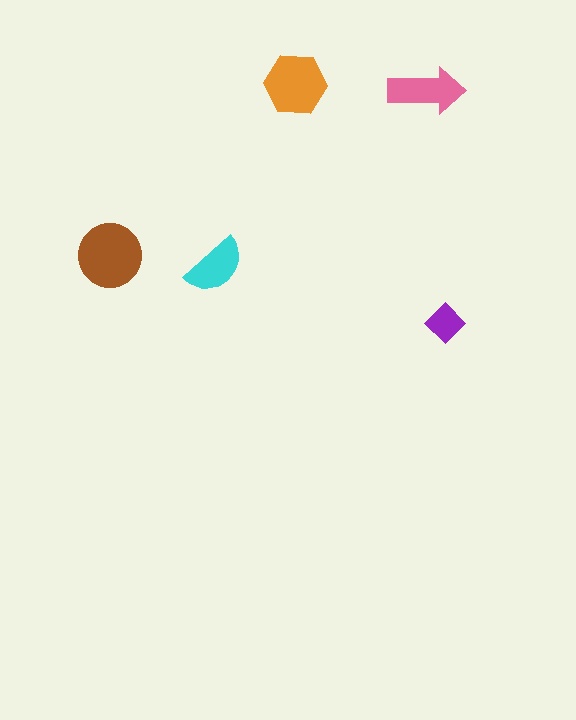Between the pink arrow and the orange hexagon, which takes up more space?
The orange hexagon.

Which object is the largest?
The brown circle.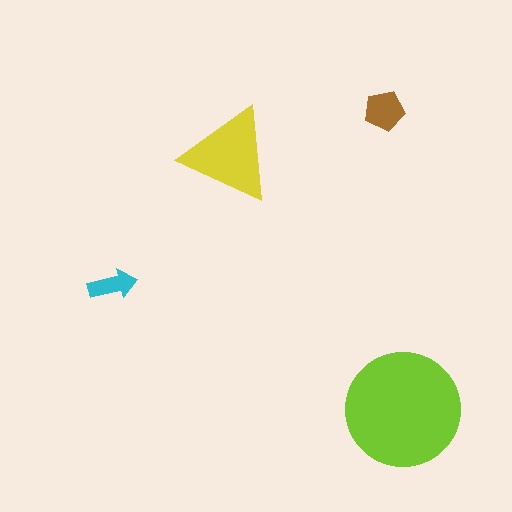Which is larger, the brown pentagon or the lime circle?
The lime circle.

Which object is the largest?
The lime circle.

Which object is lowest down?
The lime circle is bottommost.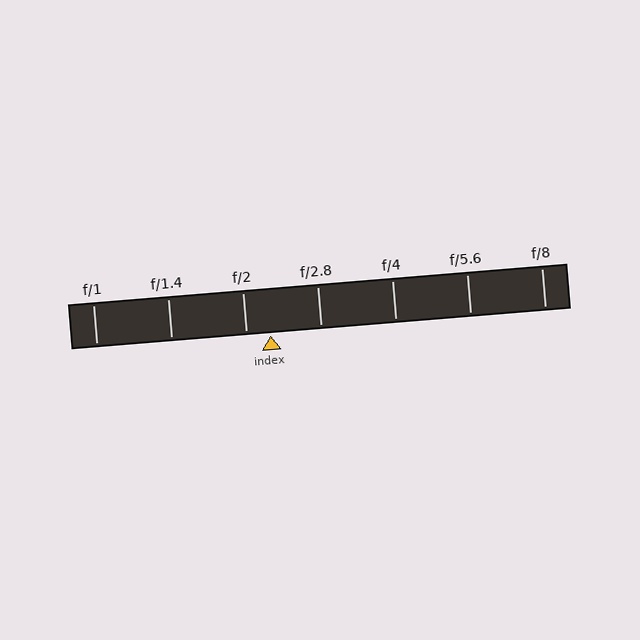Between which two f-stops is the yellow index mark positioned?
The index mark is between f/2 and f/2.8.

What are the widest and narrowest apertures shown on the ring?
The widest aperture shown is f/1 and the narrowest is f/8.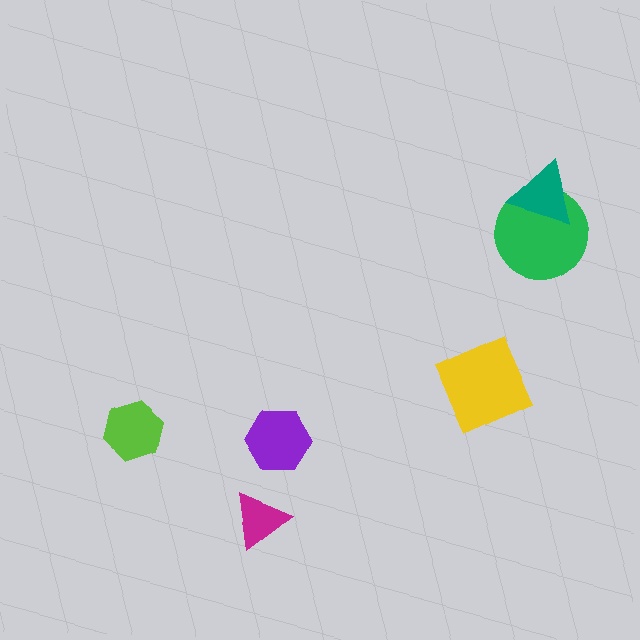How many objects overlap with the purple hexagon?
0 objects overlap with the purple hexagon.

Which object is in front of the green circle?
The teal triangle is in front of the green circle.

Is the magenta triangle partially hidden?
No, no other shape covers it.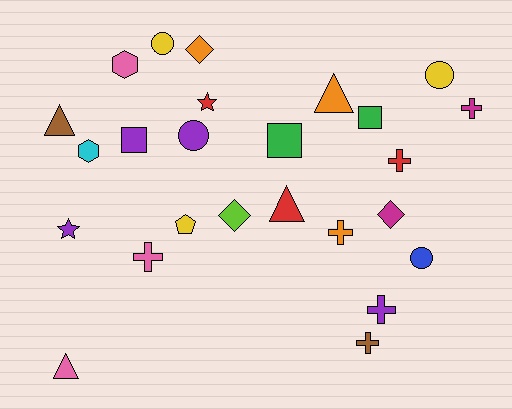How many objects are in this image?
There are 25 objects.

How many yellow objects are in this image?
There are 3 yellow objects.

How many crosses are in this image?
There are 6 crosses.